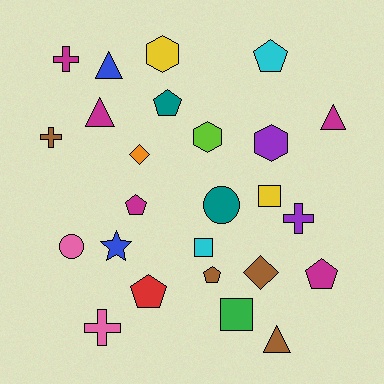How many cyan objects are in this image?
There are 2 cyan objects.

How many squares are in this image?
There are 3 squares.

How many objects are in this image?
There are 25 objects.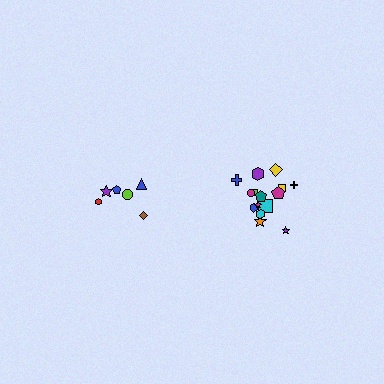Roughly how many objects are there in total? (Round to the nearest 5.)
Roughly 20 objects in total.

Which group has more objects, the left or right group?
The right group.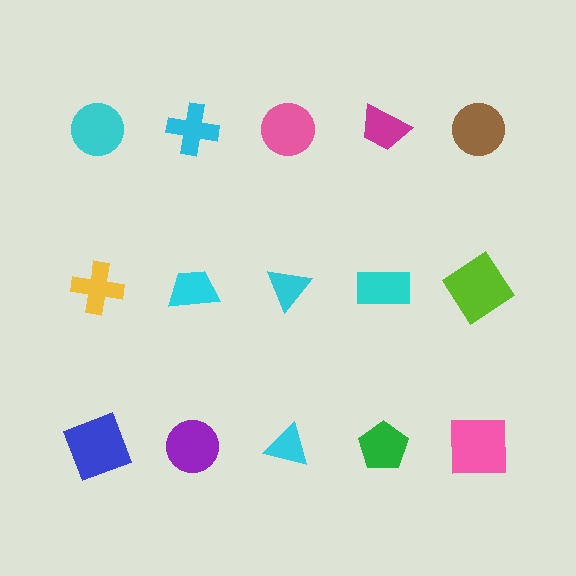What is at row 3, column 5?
A pink square.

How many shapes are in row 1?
5 shapes.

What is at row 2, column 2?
A cyan trapezoid.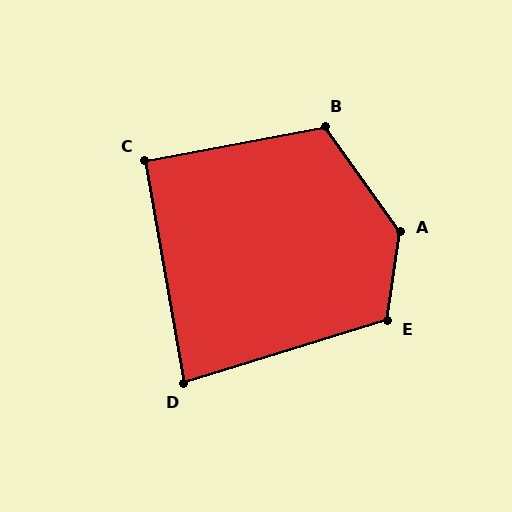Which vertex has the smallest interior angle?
D, at approximately 83 degrees.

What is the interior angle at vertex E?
Approximately 115 degrees (obtuse).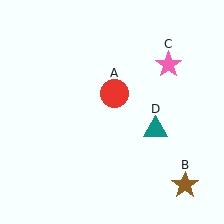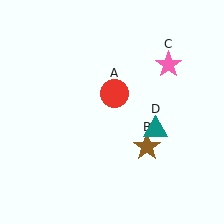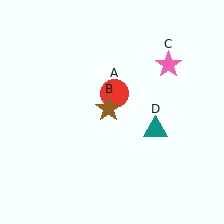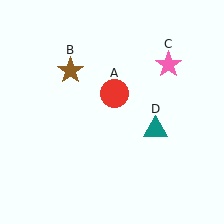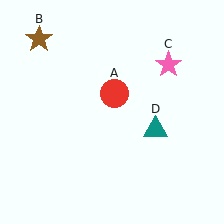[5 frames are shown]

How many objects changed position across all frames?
1 object changed position: brown star (object B).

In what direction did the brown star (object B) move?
The brown star (object B) moved up and to the left.